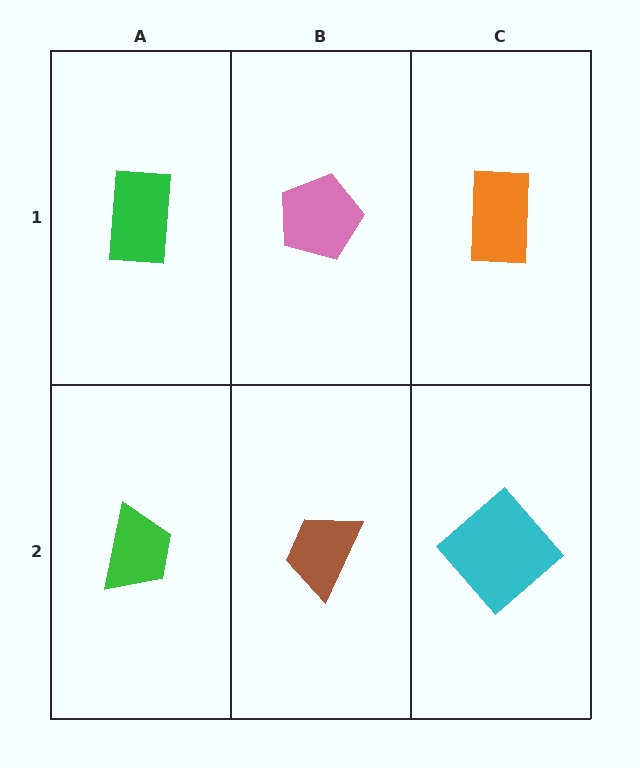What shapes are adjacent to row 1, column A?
A green trapezoid (row 2, column A), a pink pentagon (row 1, column B).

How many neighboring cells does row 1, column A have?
2.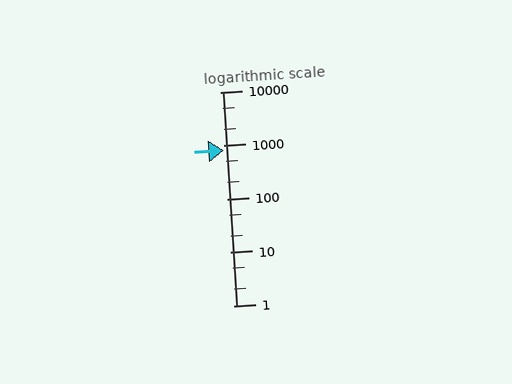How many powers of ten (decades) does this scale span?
The scale spans 4 decades, from 1 to 10000.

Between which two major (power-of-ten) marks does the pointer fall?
The pointer is between 100 and 1000.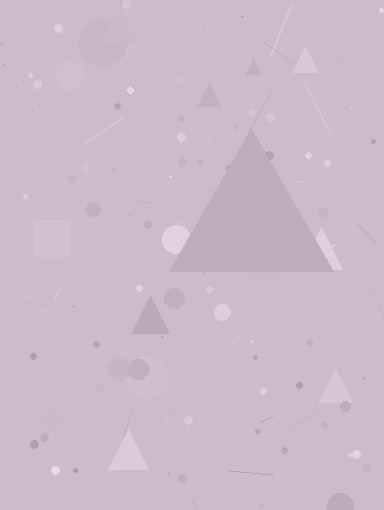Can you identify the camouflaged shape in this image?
The camouflaged shape is a triangle.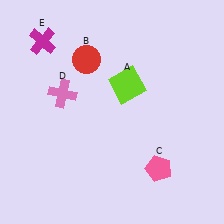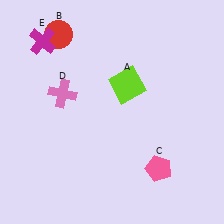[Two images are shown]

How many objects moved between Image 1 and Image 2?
1 object moved between the two images.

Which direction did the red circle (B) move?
The red circle (B) moved left.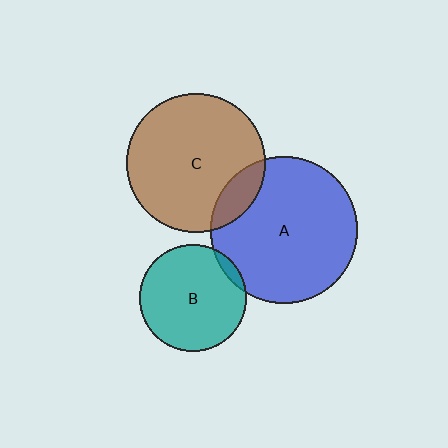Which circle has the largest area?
Circle A (blue).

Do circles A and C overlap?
Yes.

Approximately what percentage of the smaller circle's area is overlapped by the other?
Approximately 15%.